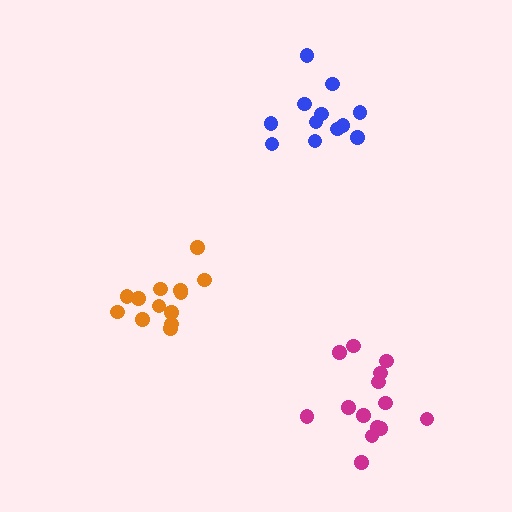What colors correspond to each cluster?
The clusters are colored: magenta, orange, blue.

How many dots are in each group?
Group 1: 14 dots, Group 2: 13 dots, Group 3: 12 dots (39 total).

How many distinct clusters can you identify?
There are 3 distinct clusters.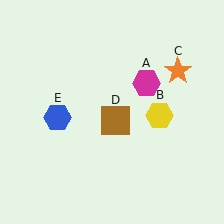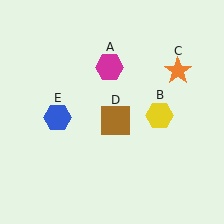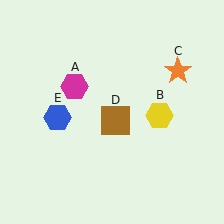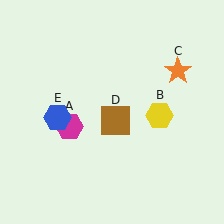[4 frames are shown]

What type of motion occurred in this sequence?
The magenta hexagon (object A) rotated counterclockwise around the center of the scene.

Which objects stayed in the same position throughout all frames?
Yellow hexagon (object B) and orange star (object C) and brown square (object D) and blue hexagon (object E) remained stationary.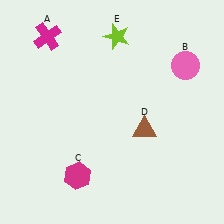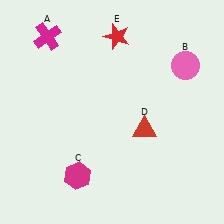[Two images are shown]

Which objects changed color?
D changed from brown to red. E changed from lime to red.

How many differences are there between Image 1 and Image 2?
There are 2 differences between the two images.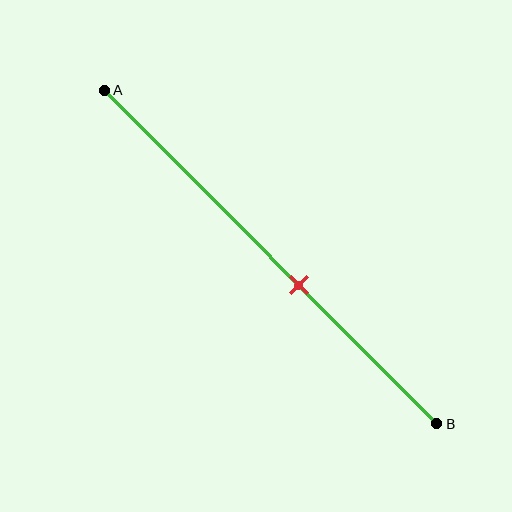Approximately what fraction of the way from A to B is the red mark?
The red mark is approximately 60% of the way from A to B.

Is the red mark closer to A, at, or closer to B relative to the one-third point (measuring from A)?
The red mark is closer to point B than the one-third point of segment AB.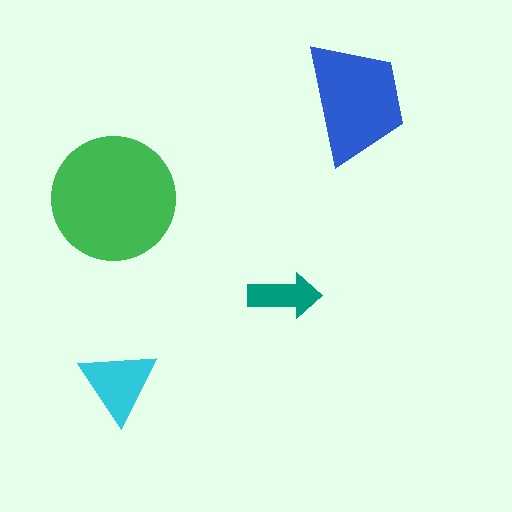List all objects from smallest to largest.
The teal arrow, the cyan triangle, the blue trapezoid, the green circle.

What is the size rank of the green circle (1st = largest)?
1st.